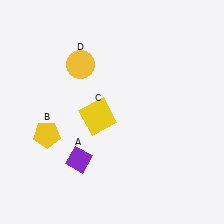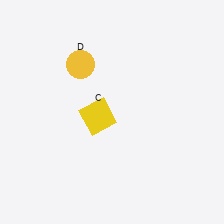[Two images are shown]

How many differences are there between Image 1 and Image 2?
There are 2 differences between the two images.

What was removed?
The purple diamond (A), the yellow pentagon (B) were removed in Image 2.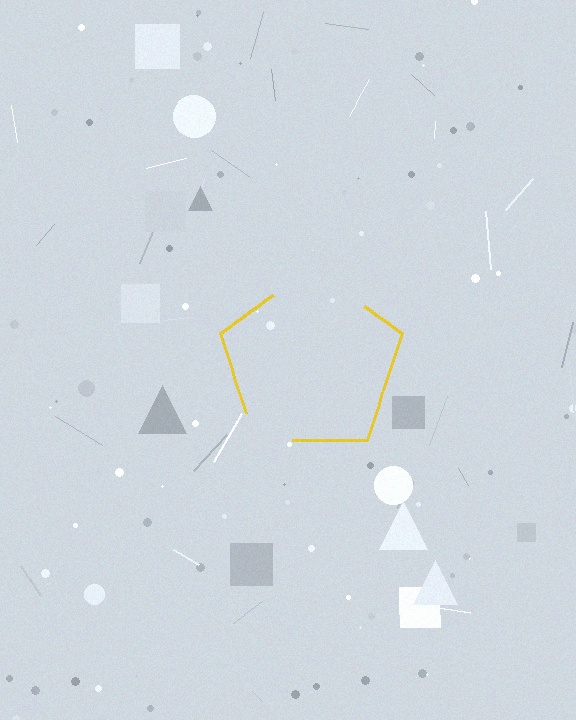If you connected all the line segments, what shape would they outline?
They would outline a pentagon.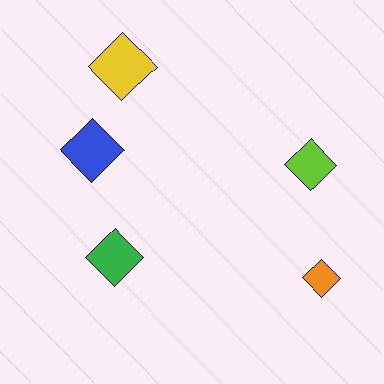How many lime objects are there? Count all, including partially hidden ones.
There is 1 lime object.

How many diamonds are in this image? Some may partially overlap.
There are 5 diamonds.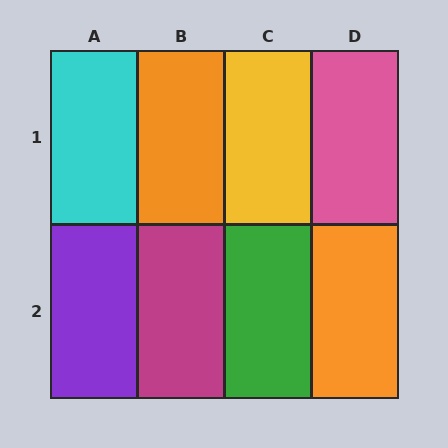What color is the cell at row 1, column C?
Yellow.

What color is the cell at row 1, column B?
Orange.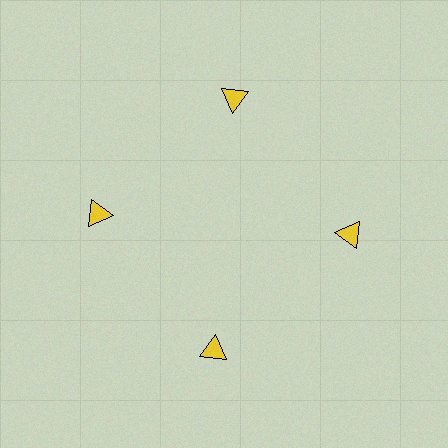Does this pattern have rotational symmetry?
Yes, this pattern has 4-fold rotational symmetry. It looks the same after rotating 90 degrees around the center.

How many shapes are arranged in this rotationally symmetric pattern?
There are 4 shapes, arranged in 4 groups of 1.